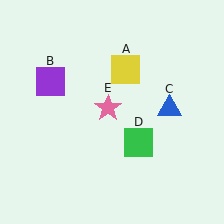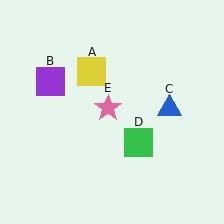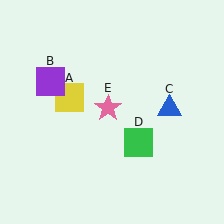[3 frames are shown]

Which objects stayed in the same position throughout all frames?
Purple square (object B) and blue triangle (object C) and green square (object D) and pink star (object E) remained stationary.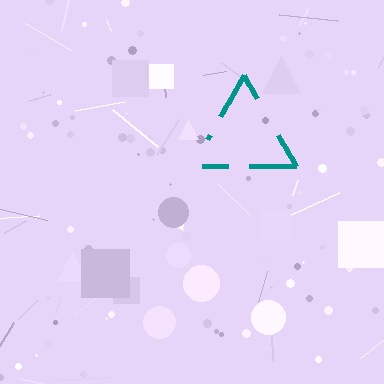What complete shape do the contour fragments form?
The contour fragments form a triangle.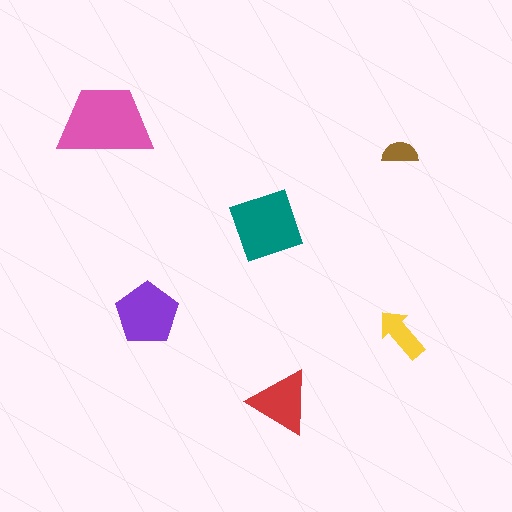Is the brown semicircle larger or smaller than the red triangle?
Smaller.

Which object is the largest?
The pink trapezoid.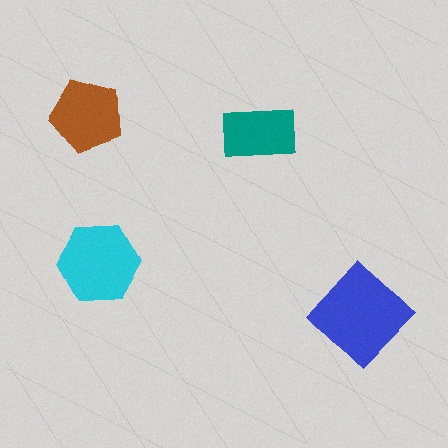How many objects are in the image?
There are 4 objects in the image.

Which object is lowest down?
The blue diamond is bottommost.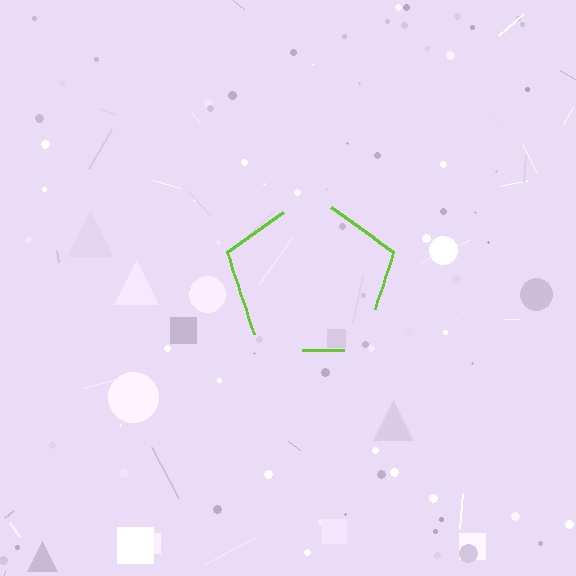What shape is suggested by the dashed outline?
The dashed outline suggests a pentagon.